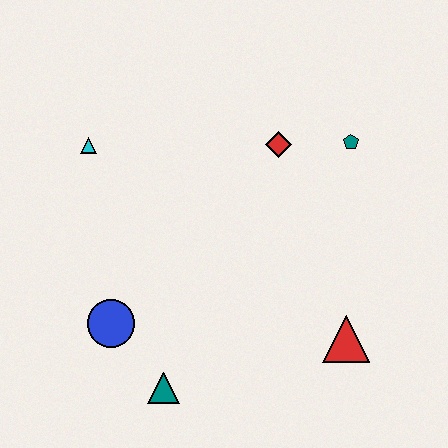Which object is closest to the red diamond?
The teal pentagon is closest to the red diamond.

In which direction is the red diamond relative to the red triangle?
The red diamond is above the red triangle.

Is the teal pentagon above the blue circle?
Yes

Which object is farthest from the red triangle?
The cyan triangle is farthest from the red triangle.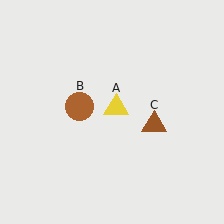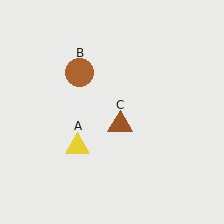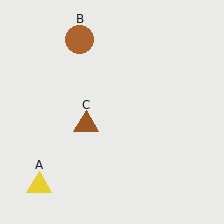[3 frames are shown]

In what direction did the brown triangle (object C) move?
The brown triangle (object C) moved left.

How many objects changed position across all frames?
3 objects changed position: yellow triangle (object A), brown circle (object B), brown triangle (object C).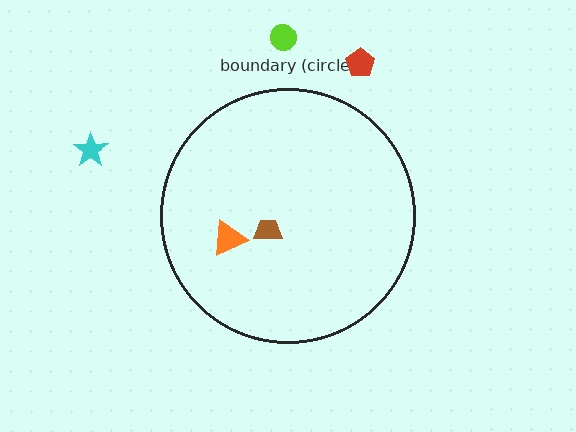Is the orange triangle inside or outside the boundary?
Inside.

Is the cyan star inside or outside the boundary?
Outside.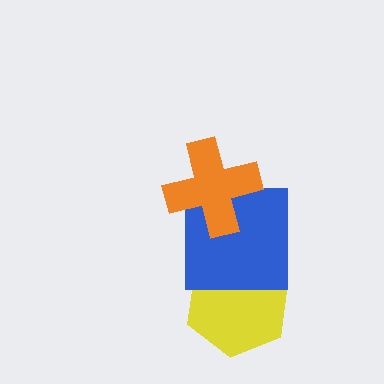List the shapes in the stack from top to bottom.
From top to bottom: the orange cross, the blue square, the yellow hexagon.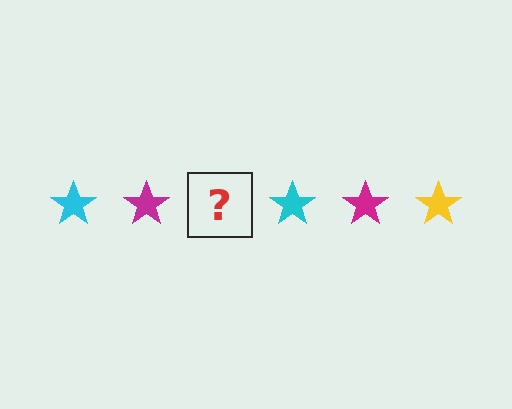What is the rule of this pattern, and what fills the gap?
The rule is that the pattern cycles through cyan, magenta, yellow stars. The gap should be filled with a yellow star.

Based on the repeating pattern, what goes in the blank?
The blank should be a yellow star.